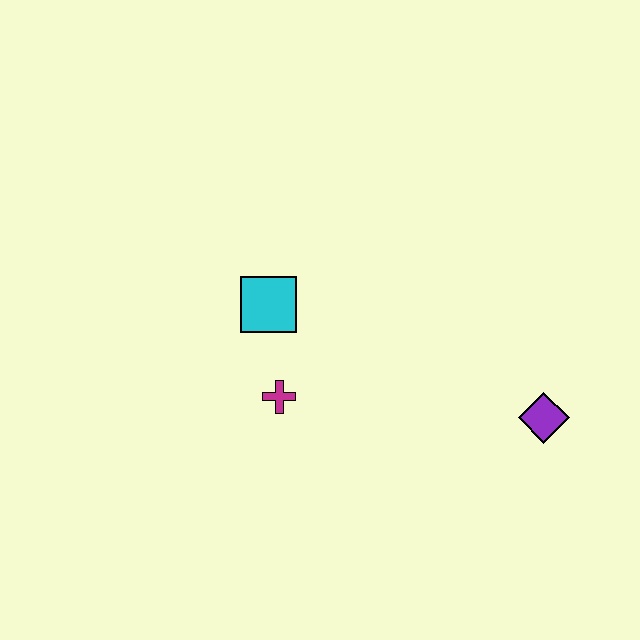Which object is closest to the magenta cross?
The cyan square is closest to the magenta cross.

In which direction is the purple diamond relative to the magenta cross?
The purple diamond is to the right of the magenta cross.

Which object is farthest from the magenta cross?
The purple diamond is farthest from the magenta cross.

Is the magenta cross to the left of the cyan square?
No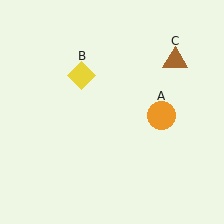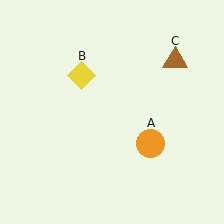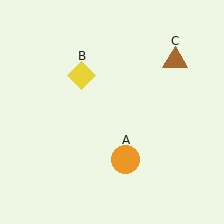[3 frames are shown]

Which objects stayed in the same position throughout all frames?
Yellow diamond (object B) and brown triangle (object C) remained stationary.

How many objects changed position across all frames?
1 object changed position: orange circle (object A).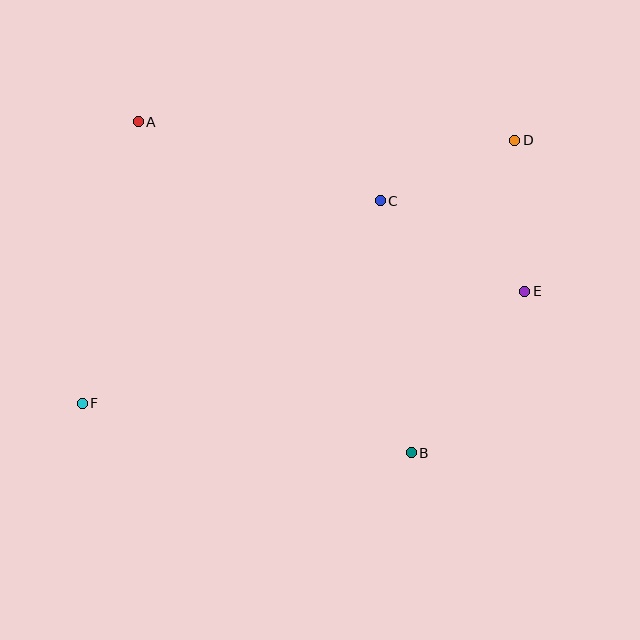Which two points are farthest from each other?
Points D and F are farthest from each other.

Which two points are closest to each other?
Points C and D are closest to each other.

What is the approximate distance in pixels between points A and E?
The distance between A and E is approximately 422 pixels.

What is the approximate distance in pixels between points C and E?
The distance between C and E is approximately 171 pixels.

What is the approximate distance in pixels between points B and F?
The distance between B and F is approximately 332 pixels.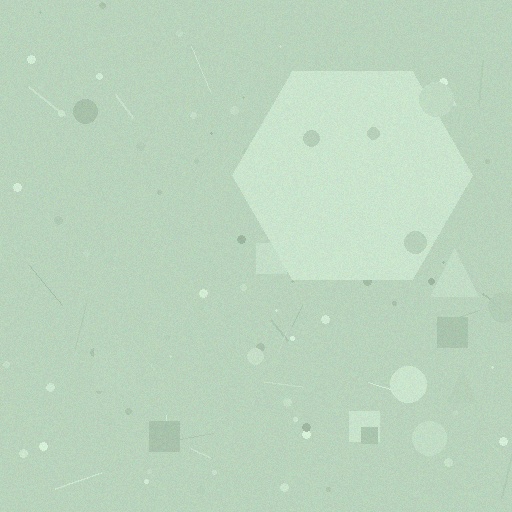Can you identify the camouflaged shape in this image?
The camouflaged shape is a hexagon.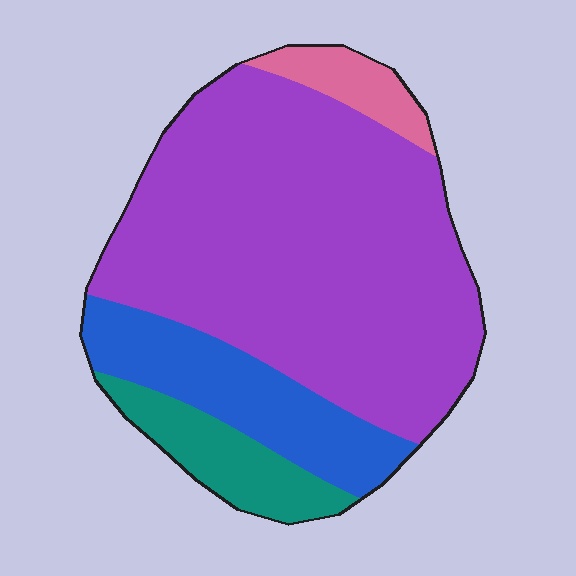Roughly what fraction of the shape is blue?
Blue covers around 20% of the shape.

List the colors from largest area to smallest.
From largest to smallest: purple, blue, teal, pink.